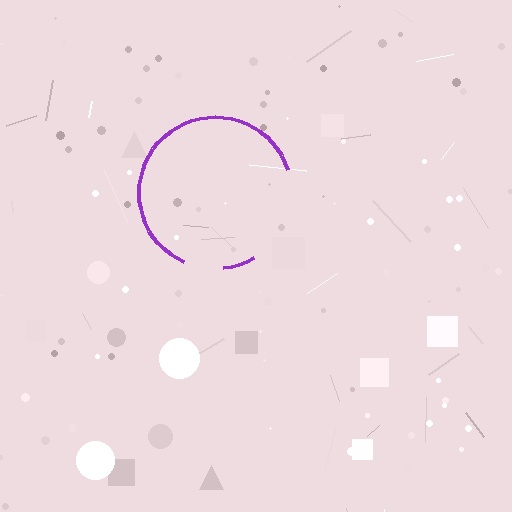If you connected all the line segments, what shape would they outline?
They would outline a circle.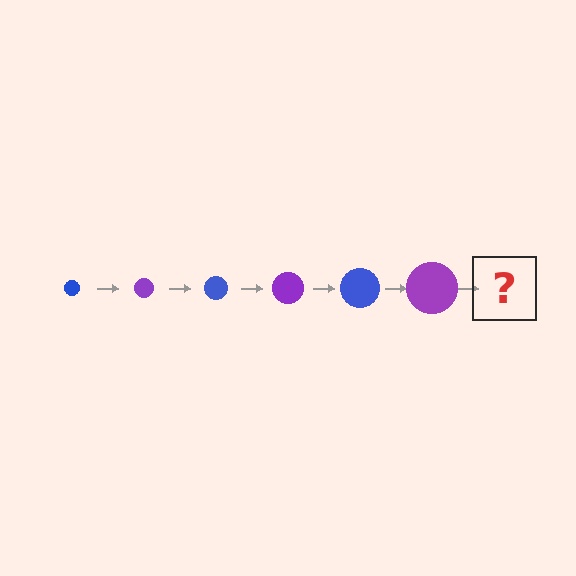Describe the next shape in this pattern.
It should be a blue circle, larger than the previous one.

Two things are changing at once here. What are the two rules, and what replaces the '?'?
The two rules are that the circle grows larger each step and the color cycles through blue and purple. The '?' should be a blue circle, larger than the previous one.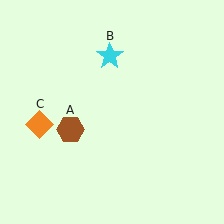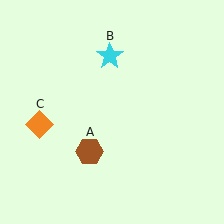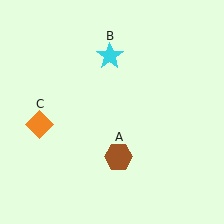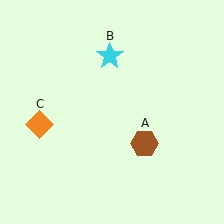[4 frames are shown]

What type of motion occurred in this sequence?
The brown hexagon (object A) rotated counterclockwise around the center of the scene.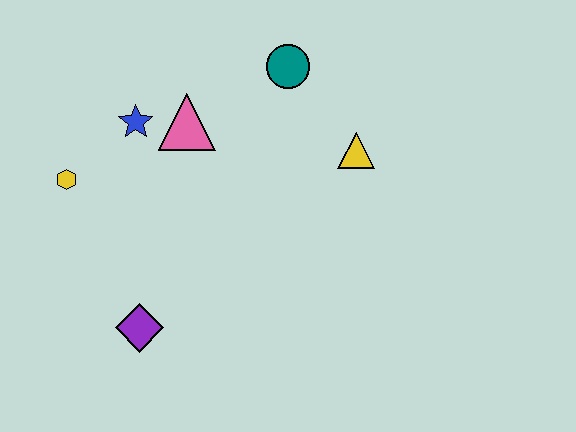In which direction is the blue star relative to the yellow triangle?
The blue star is to the left of the yellow triangle.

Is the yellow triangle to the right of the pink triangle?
Yes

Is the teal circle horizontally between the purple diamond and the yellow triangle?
Yes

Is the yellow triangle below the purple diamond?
No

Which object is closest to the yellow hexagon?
The blue star is closest to the yellow hexagon.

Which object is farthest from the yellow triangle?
The yellow hexagon is farthest from the yellow triangle.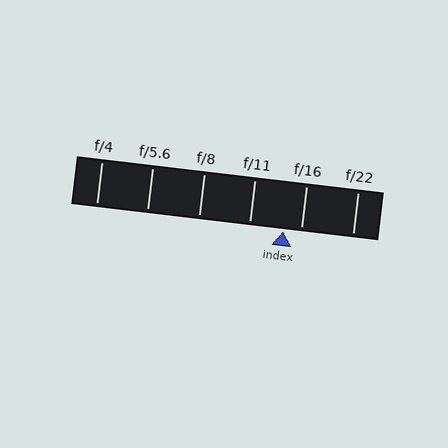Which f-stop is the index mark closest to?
The index mark is closest to f/16.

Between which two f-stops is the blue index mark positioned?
The index mark is between f/11 and f/16.